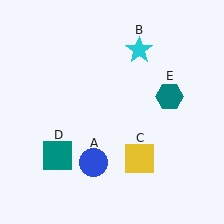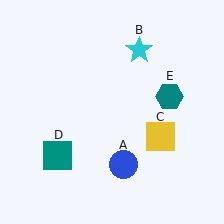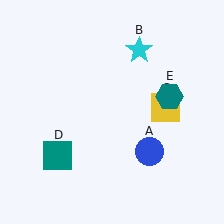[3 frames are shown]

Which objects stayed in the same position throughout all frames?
Cyan star (object B) and teal square (object D) and teal hexagon (object E) remained stationary.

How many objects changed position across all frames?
2 objects changed position: blue circle (object A), yellow square (object C).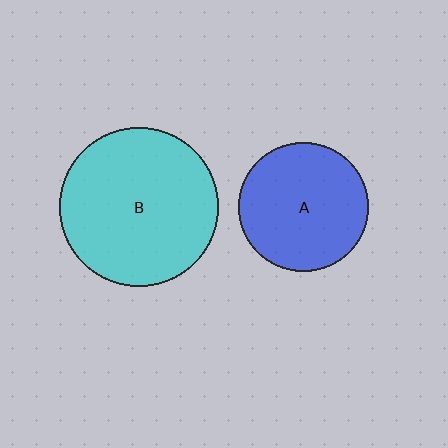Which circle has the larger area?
Circle B (cyan).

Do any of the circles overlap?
No, none of the circles overlap.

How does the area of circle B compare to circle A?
Approximately 1.5 times.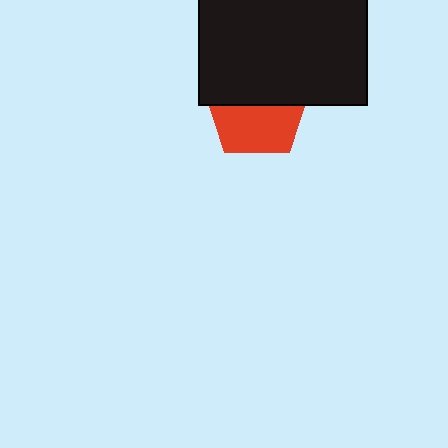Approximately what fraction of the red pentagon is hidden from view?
Roughly 48% of the red pentagon is hidden behind the black rectangle.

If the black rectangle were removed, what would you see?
You would see the complete red pentagon.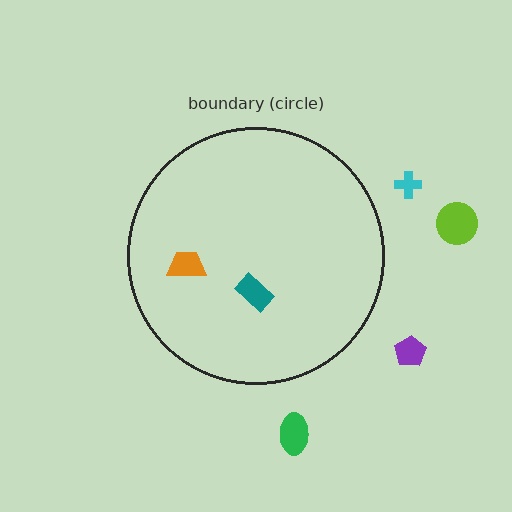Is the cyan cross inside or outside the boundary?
Outside.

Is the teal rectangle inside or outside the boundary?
Inside.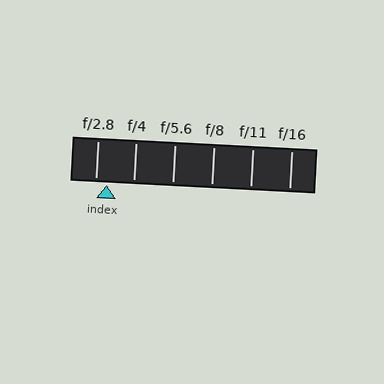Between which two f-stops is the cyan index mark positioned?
The index mark is between f/2.8 and f/4.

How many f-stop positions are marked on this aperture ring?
There are 6 f-stop positions marked.